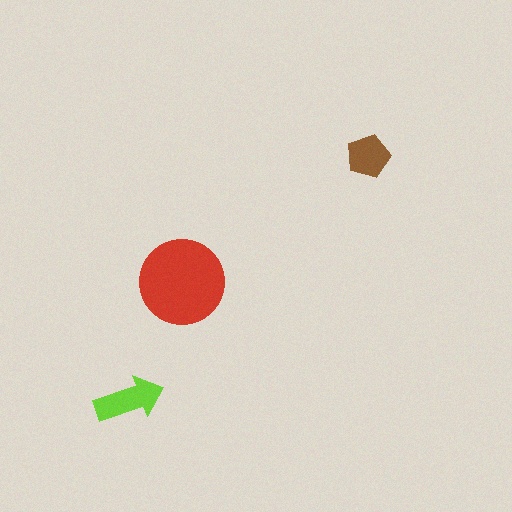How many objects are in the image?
There are 3 objects in the image.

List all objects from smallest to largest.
The brown pentagon, the lime arrow, the red circle.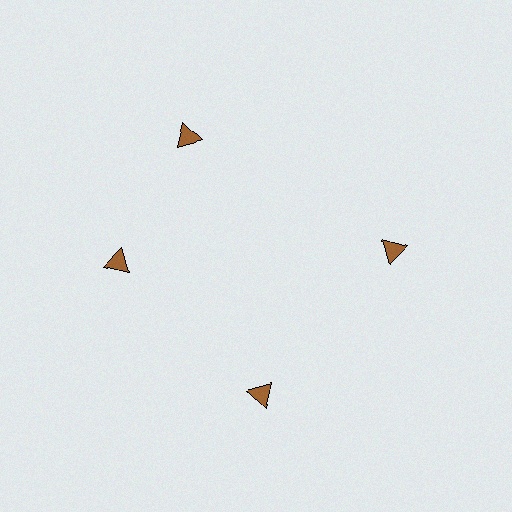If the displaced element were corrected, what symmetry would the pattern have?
It would have 4-fold rotational symmetry — the pattern would map onto itself every 90 degrees.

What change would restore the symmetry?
The symmetry would be restored by rotating it back into even spacing with its neighbors so that all 4 triangles sit at equal angles and equal distance from the center.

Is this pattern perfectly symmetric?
No. The 4 brown triangles are arranged in a ring, but one element near the 12 o'clock position is rotated out of alignment along the ring, breaking the 4-fold rotational symmetry.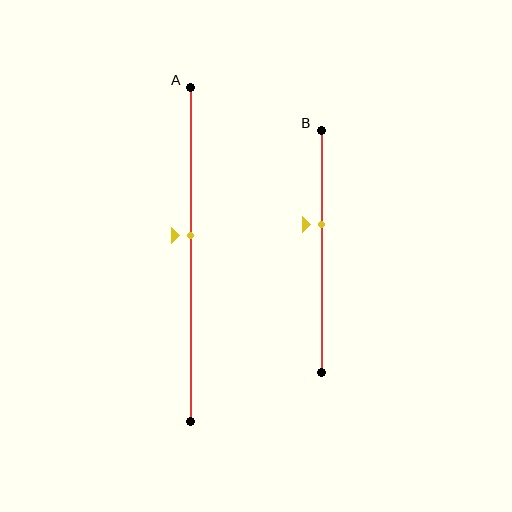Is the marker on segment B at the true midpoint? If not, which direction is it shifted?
No, the marker on segment B is shifted upward by about 11% of the segment length.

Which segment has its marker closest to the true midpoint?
Segment A has its marker closest to the true midpoint.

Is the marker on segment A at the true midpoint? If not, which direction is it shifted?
No, the marker on segment A is shifted upward by about 6% of the segment length.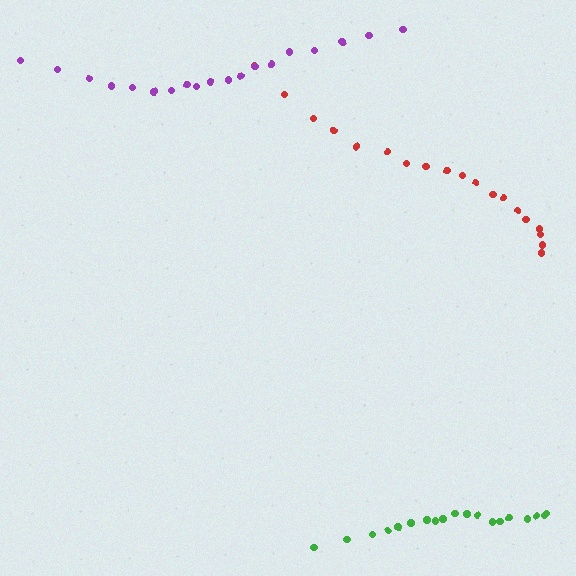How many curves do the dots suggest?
There are 3 distinct paths.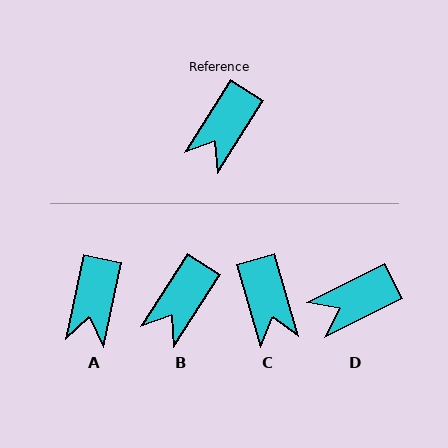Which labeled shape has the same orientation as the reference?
B.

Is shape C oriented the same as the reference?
No, it is off by about 49 degrees.